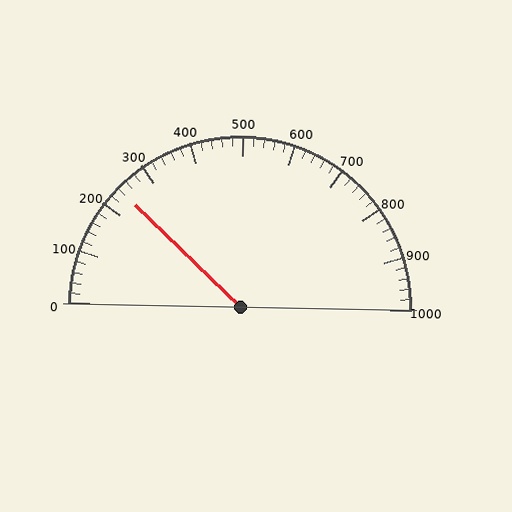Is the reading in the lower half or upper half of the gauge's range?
The reading is in the lower half of the range (0 to 1000).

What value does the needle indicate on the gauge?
The needle indicates approximately 240.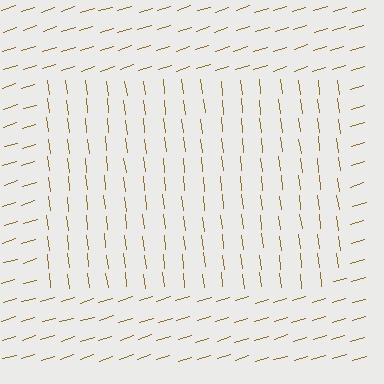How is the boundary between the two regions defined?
The boundary is defined purely by a change in line orientation (approximately 79 degrees difference). All lines are the same color and thickness.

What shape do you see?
I see a rectangle.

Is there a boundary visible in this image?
Yes, there is a texture boundary formed by a change in line orientation.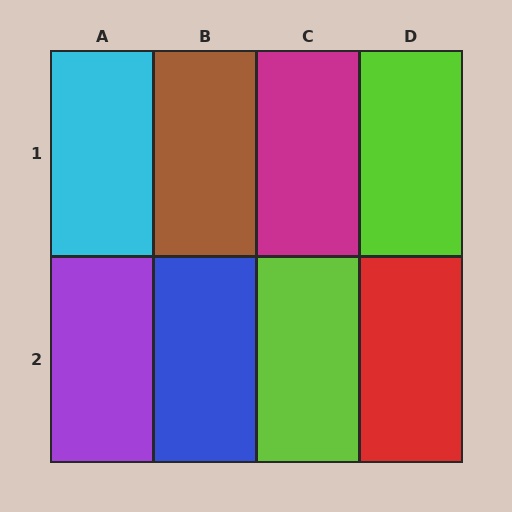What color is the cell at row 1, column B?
Brown.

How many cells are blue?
1 cell is blue.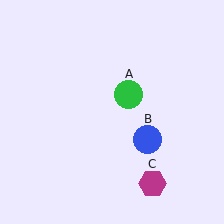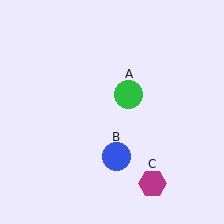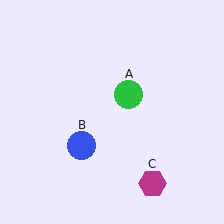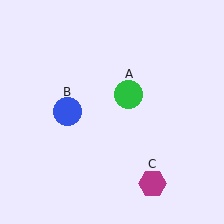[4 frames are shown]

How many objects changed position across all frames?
1 object changed position: blue circle (object B).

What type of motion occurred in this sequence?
The blue circle (object B) rotated clockwise around the center of the scene.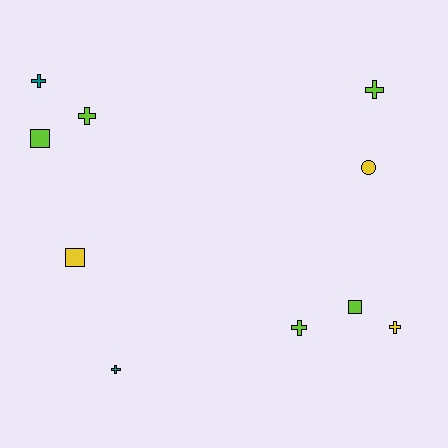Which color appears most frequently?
Lime, with 5 objects.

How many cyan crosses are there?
There are no cyan crosses.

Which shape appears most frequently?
Cross, with 6 objects.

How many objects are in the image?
There are 10 objects.